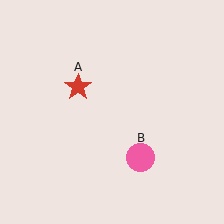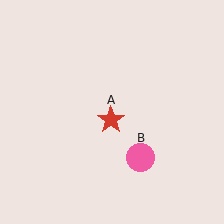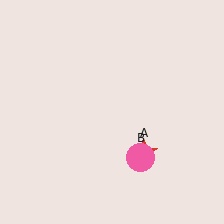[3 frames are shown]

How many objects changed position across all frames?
1 object changed position: red star (object A).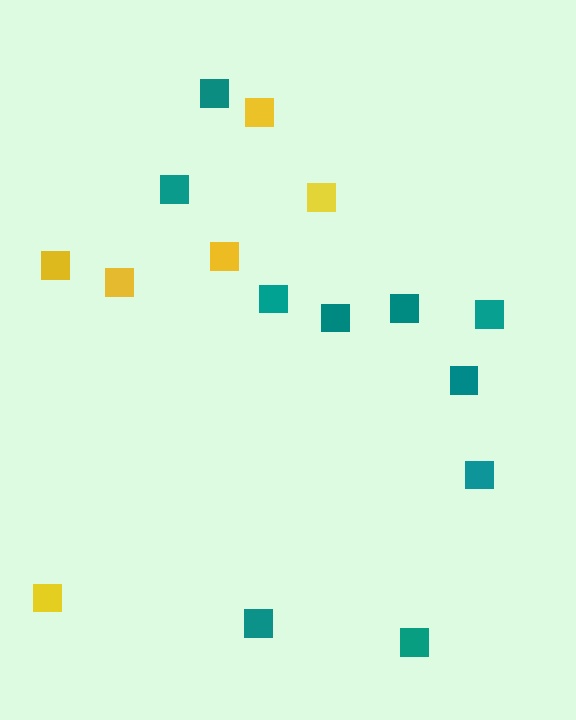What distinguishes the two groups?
There are 2 groups: one group of yellow squares (6) and one group of teal squares (10).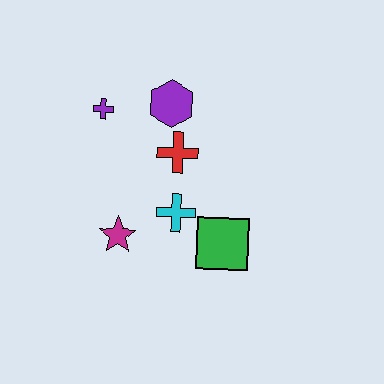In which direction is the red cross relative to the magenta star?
The red cross is above the magenta star.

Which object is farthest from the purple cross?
The green square is farthest from the purple cross.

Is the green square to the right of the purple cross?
Yes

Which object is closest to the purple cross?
The purple hexagon is closest to the purple cross.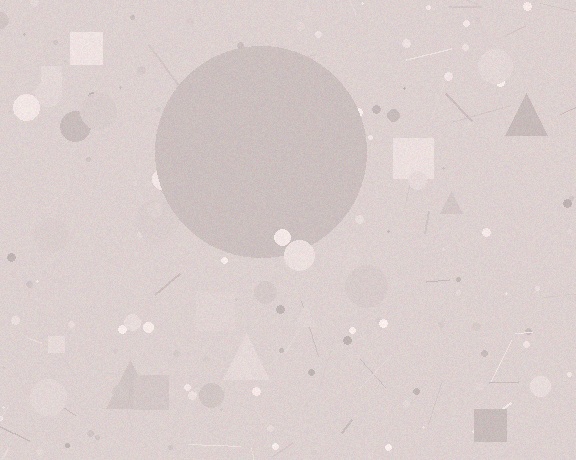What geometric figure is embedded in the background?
A circle is embedded in the background.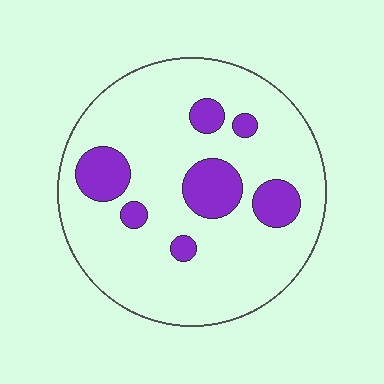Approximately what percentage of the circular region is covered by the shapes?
Approximately 15%.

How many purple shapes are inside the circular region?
7.